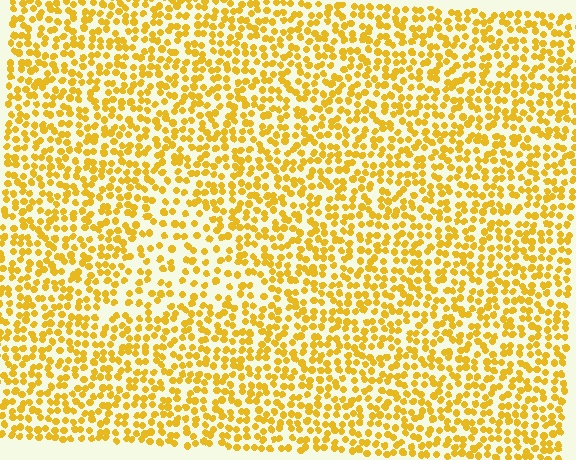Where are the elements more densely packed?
The elements are more densely packed outside the triangle boundary.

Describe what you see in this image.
The image contains small yellow elements arranged at two different densities. A triangle-shaped region is visible where the elements are less densely packed than the surrounding area.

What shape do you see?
I see a triangle.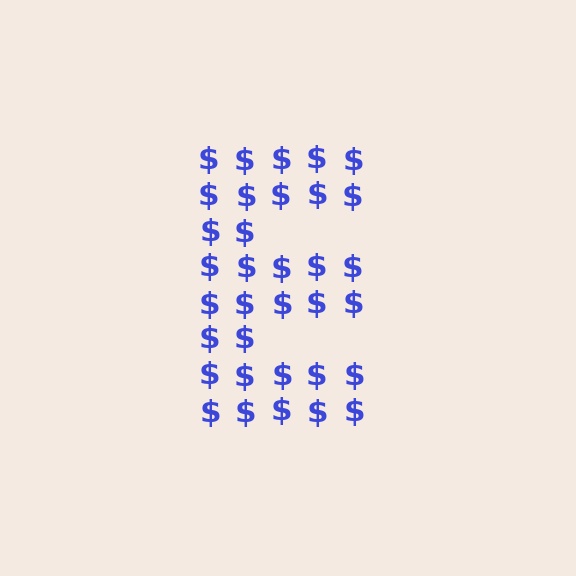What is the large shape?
The large shape is the letter E.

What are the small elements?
The small elements are dollar signs.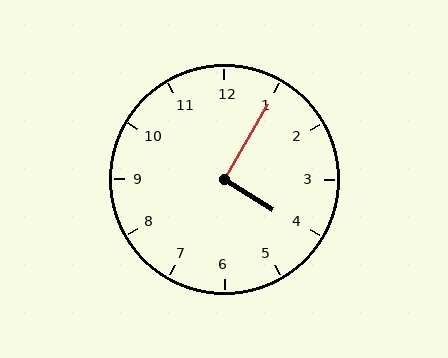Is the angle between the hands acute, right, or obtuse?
It is right.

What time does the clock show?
4:05.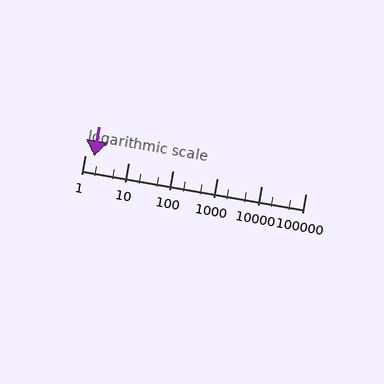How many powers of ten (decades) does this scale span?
The scale spans 5 decades, from 1 to 100000.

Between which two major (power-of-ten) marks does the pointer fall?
The pointer is between 1 and 10.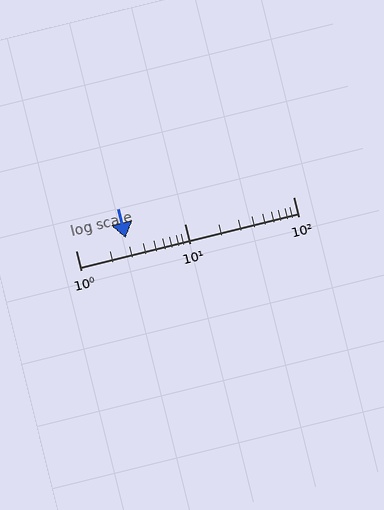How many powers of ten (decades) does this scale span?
The scale spans 2 decades, from 1 to 100.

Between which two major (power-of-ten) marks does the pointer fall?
The pointer is between 1 and 10.